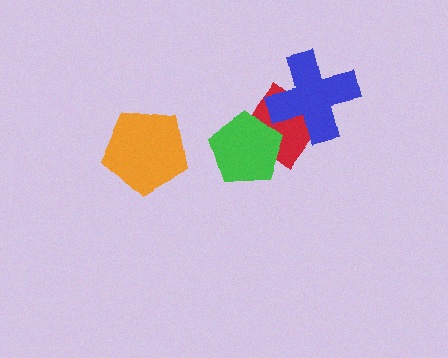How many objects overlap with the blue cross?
1 object overlaps with the blue cross.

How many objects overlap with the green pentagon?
1 object overlaps with the green pentagon.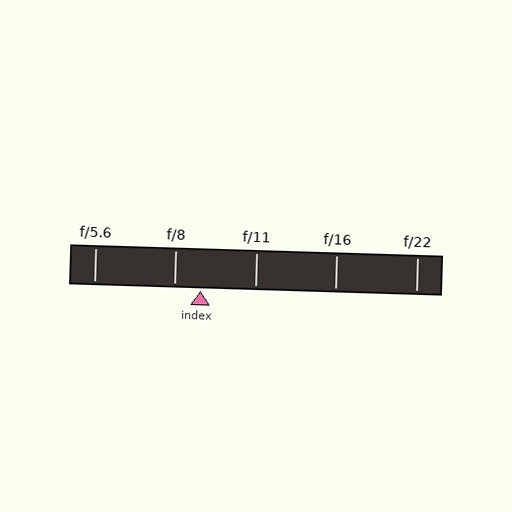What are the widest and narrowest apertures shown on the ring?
The widest aperture shown is f/5.6 and the narrowest is f/22.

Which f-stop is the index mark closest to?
The index mark is closest to f/8.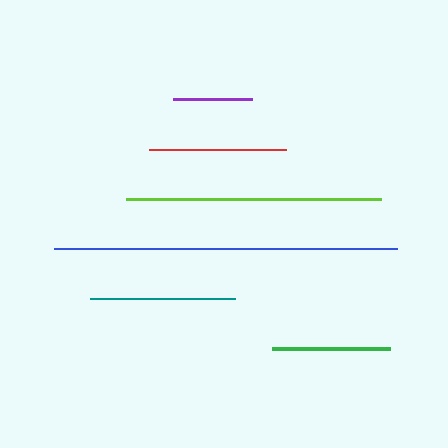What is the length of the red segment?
The red segment is approximately 137 pixels long.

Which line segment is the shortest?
The purple line is the shortest at approximately 78 pixels.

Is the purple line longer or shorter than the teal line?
The teal line is longer than the purple line.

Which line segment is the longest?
The blue line is the longest at approximately 344 pixels.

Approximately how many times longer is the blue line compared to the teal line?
The blue line is approximately 2.4 times the length of the teal line.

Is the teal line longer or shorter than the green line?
The teal line is longer than the green line.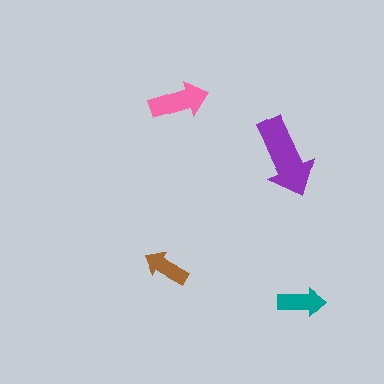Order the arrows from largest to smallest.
the purple one, the pink one, the teal one, the brown one.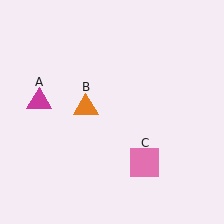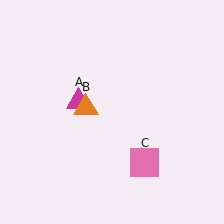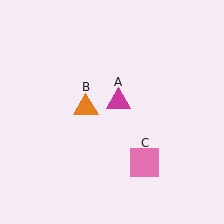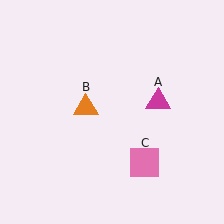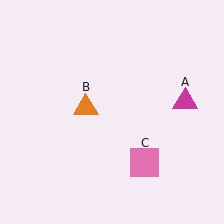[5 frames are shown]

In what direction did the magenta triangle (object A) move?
The magenta triangle (object A) moved right.